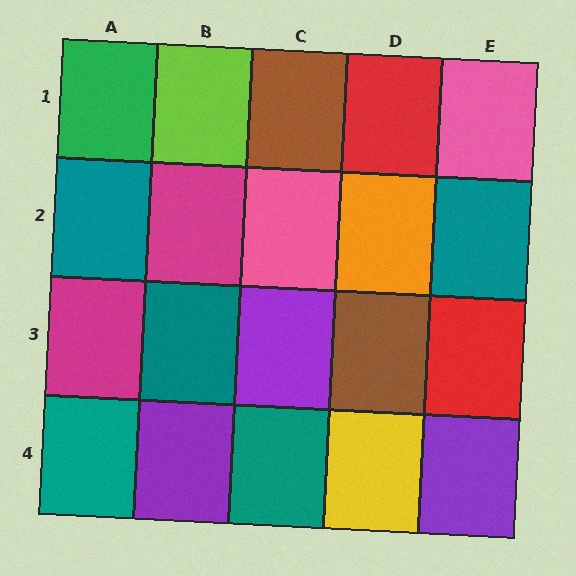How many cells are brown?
2 cells are brown.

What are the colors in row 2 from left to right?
Teal, magenta, pink, orange, teal.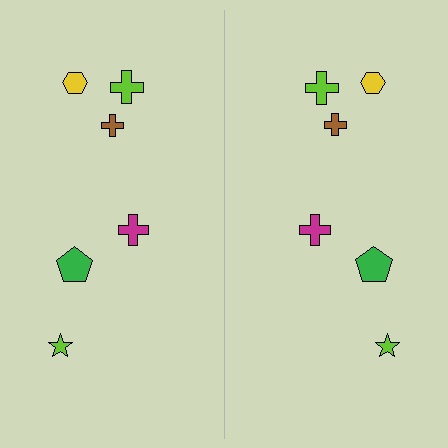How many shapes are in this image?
There are 12 shapes in this image.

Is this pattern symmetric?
Yes, this pattern has bilateral (reflection) symmetry.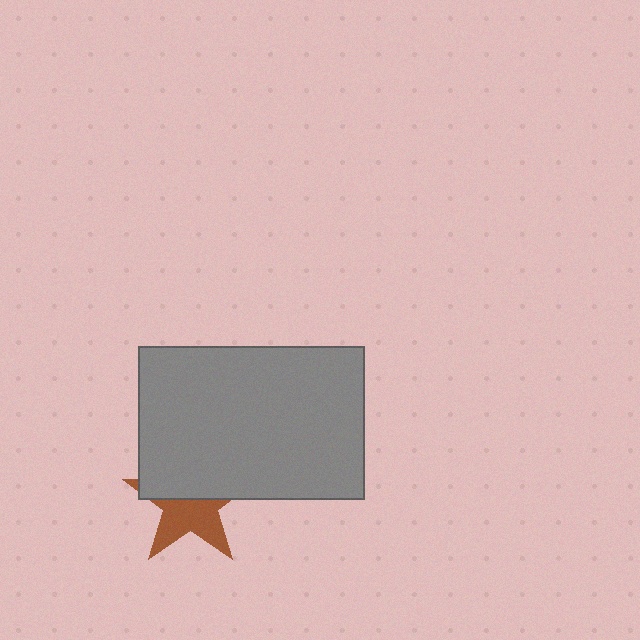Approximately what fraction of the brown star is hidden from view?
Roughly 50% of the brown star is hidden behind the gray rectangle.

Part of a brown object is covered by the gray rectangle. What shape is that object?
It is a star.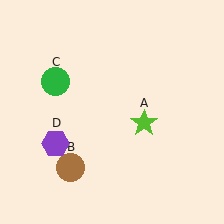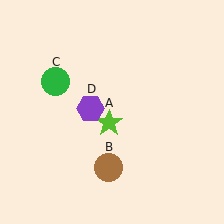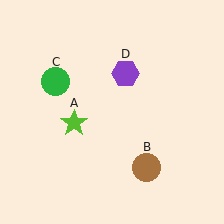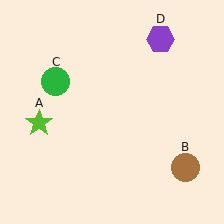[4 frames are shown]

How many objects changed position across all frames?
3 objects changed position: lime star (object A), brown circle (object B), purple hexagon (object D).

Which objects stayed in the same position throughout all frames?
Green circle (object C) remained stationary.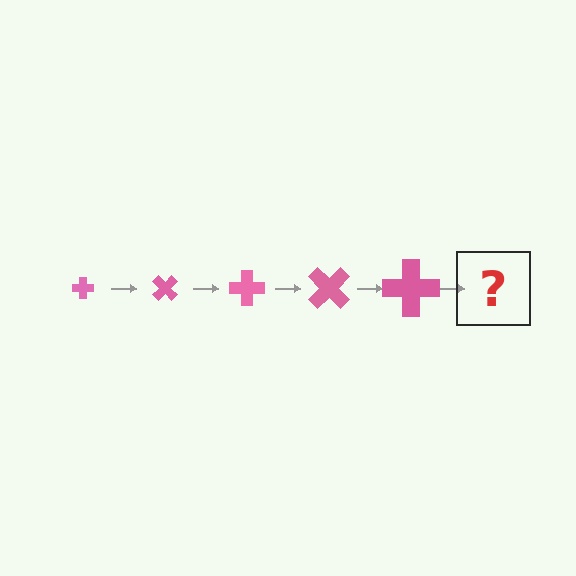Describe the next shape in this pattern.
It should be a cross, larger than the previous one and rotated 225 degrees from the start.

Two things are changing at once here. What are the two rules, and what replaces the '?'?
The two rules are that the cross grows larger each step and it rotates 45 degrees each step. The '?' should be a cross, larger than the previous one and rotated 225 degrees from the start.